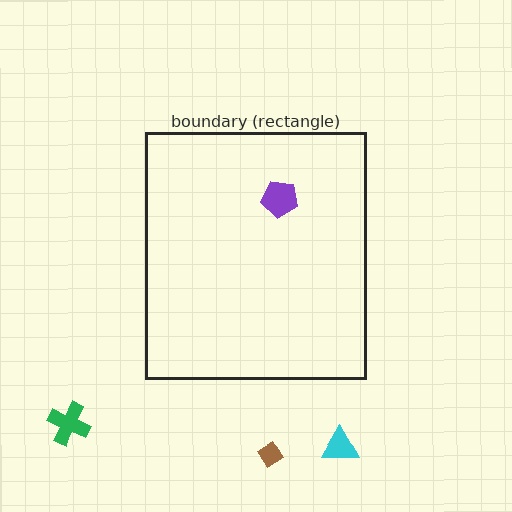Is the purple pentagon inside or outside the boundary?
Inside.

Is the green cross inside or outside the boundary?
Outside.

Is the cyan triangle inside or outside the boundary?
Outside.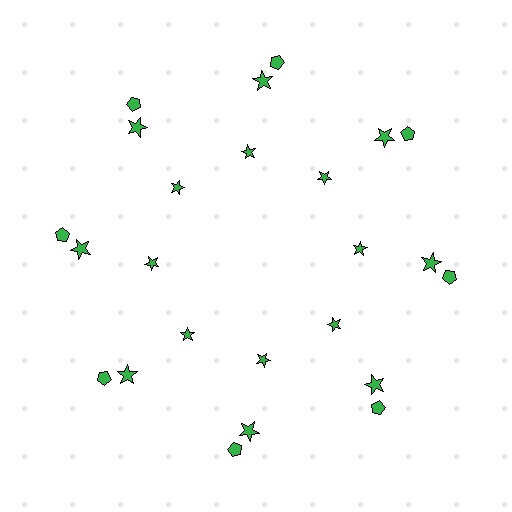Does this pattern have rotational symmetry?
Yes, this pattern has 8-fold rotational symmetry. It looks the same after rotating 45 degrees around the center.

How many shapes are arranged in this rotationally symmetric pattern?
There are 24 shapes, arranged in 8 groups of 3.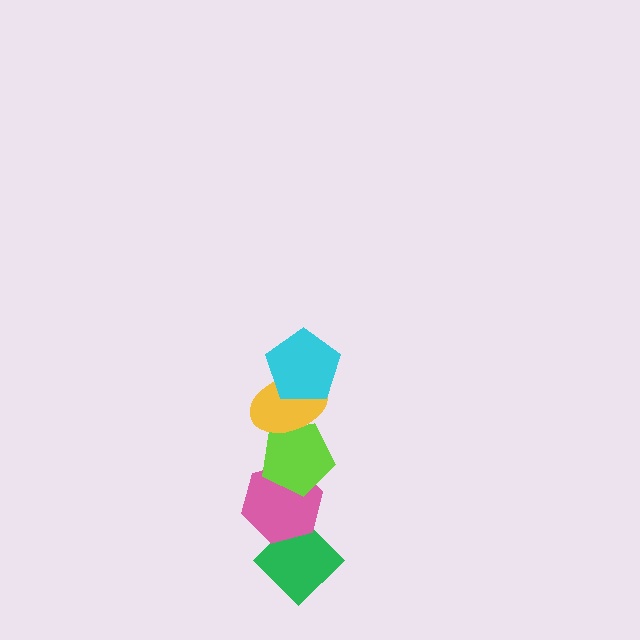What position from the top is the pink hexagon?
The pink hexagon is 4th from the top.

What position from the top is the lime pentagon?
The lime pentagon is 3rd from the top.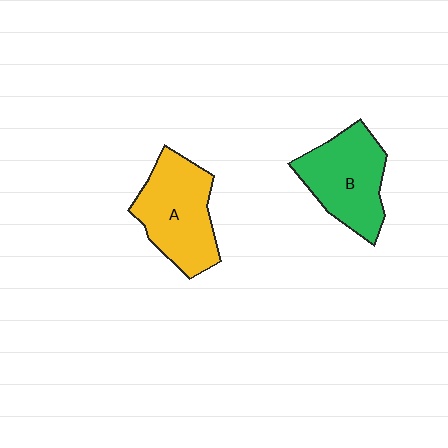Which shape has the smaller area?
Shape B (green).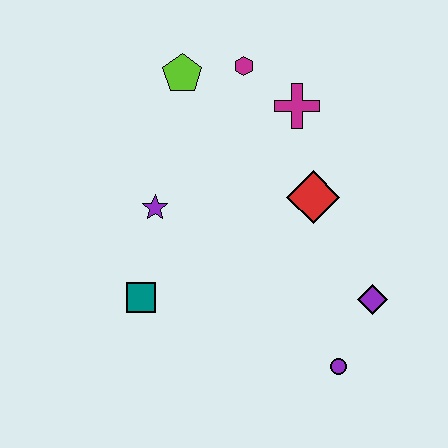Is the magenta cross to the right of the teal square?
Yes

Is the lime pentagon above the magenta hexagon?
No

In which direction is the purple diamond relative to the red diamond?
The purple diamond is below the red diamond.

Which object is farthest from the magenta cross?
The purple circle is farthest from the magenta cross.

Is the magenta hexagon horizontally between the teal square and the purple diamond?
Yes